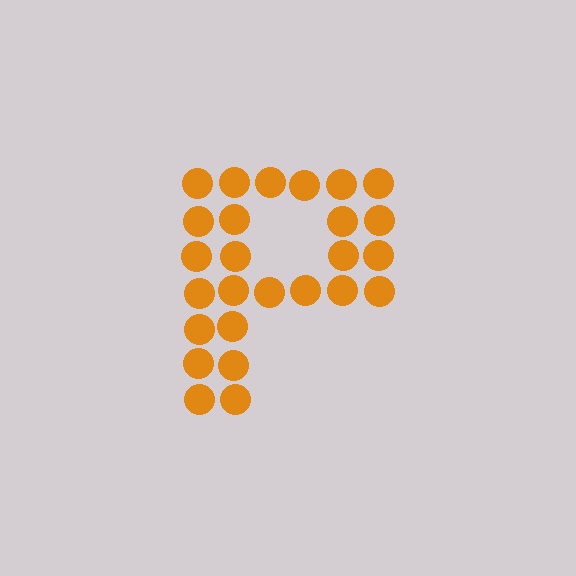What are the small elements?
The small elements are circles.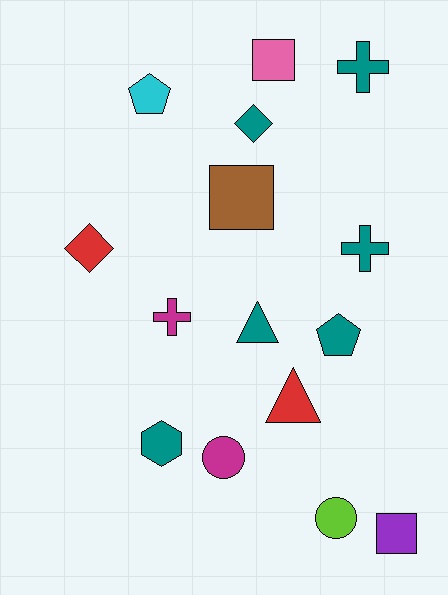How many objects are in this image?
There are 15 objects.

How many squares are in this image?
There are 3 squares.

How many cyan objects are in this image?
There is 1 cyan object.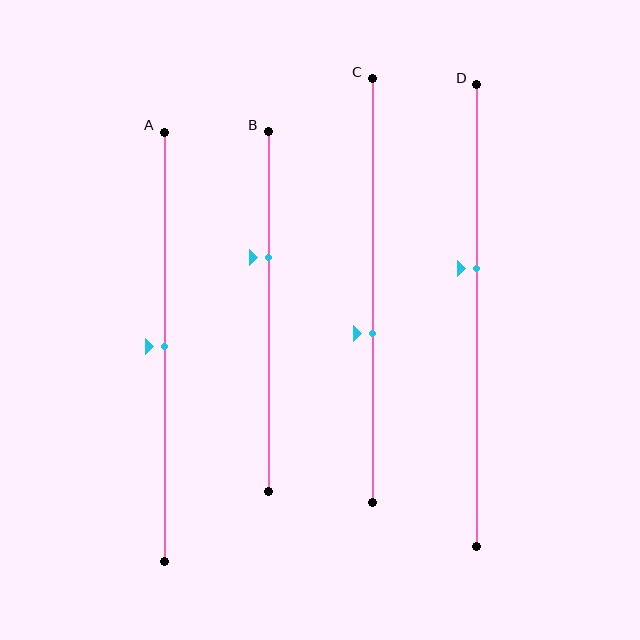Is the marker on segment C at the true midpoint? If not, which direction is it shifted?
No, the marker on segment C is shifted downward by about 10% of the segment length.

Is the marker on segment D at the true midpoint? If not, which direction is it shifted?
No, the marker on segment D is shifted upward by about 10% of the segment length.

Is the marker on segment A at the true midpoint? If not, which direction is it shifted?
Yes, the marker on segment A is at the true midpoint.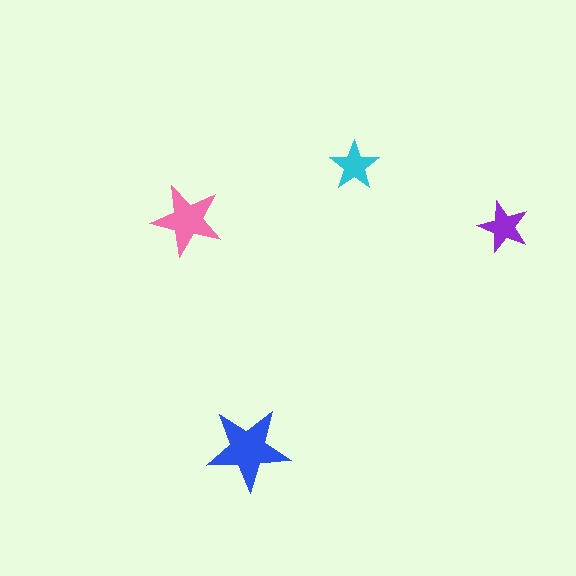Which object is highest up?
The cyan star is topmost.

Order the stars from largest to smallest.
the blue one, the pink one, the purple one, the cyan one.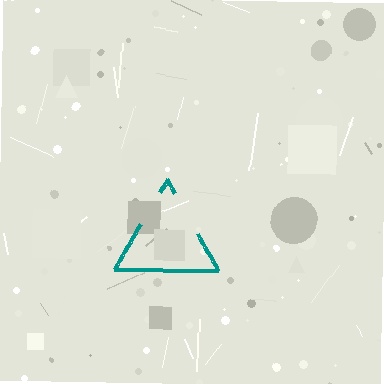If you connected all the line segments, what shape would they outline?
They would outline a triangle.